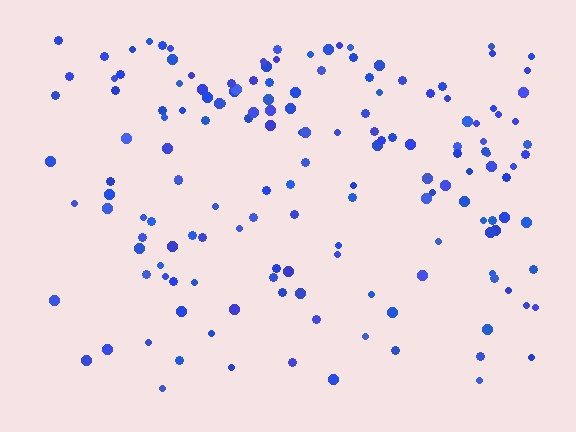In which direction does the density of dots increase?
From bottom to top, with the top side densest.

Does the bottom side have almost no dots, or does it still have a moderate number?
Still a moderate number, just noticeably fewer than the top.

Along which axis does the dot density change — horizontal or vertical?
Vertical.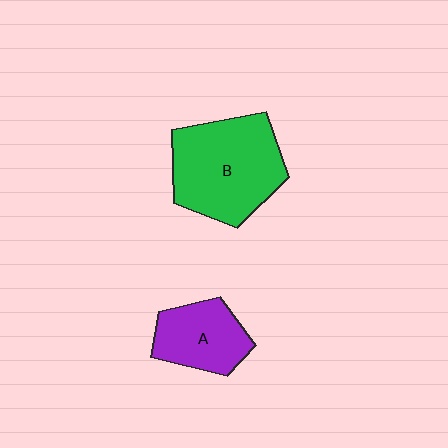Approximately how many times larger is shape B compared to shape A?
Approximately 1.7 times.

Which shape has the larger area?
Shape B (green).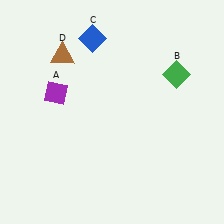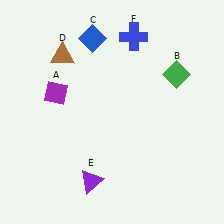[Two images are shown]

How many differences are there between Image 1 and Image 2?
There are 2 differences between the two images.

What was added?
A purple triangle (E), a blue cross (F) were added in Image 2.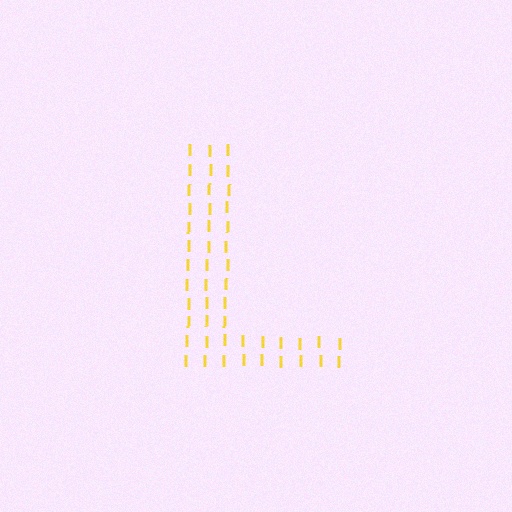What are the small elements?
The small elements are letter I's.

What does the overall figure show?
The overall figure shows the letter L.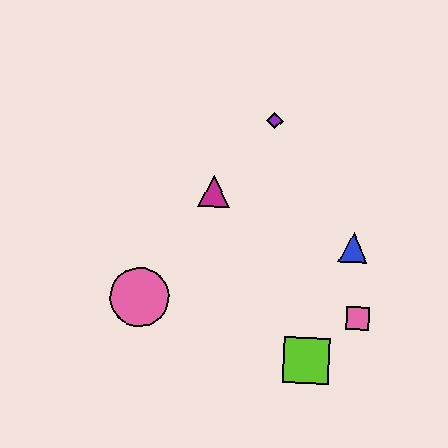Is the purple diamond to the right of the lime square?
No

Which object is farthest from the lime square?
The purple diamond is farthest from the lime square.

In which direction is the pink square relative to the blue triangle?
The pink square is below the blue triangle.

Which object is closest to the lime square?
The pink square is closest to the lime square.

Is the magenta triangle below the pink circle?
No